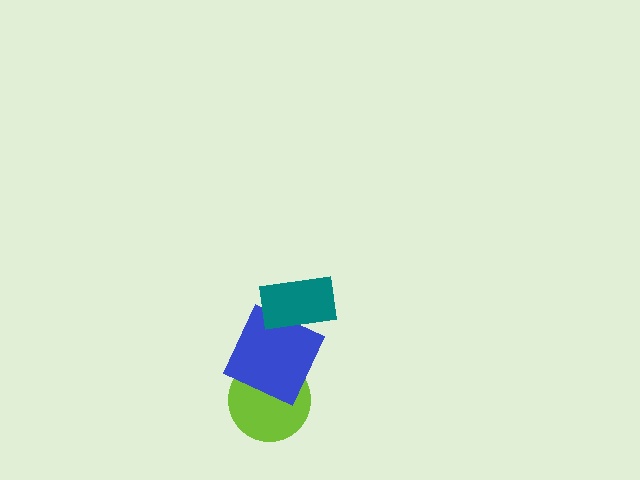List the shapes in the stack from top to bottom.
From top to bottom: the teal rectangle, the blue square, the lime circle.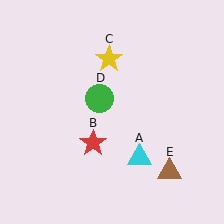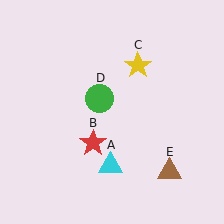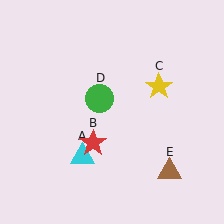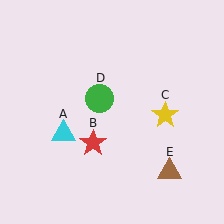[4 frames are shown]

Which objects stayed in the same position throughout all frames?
Red star (object B) and green circle (object D) and brown triangle (object E) remained stationary.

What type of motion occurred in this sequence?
The cyan triangle (object A), yellow star (object C) rotated clockwise around the center of the scene.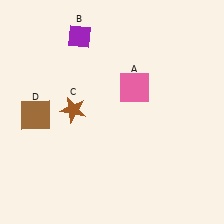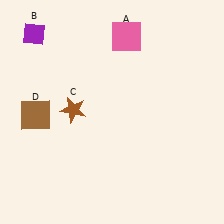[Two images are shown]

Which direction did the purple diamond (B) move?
The purple diamond (B) moved left.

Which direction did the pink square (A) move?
The pink square (A) moved up.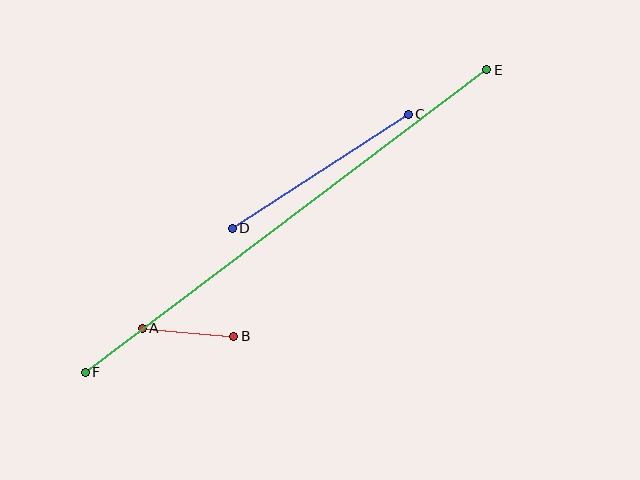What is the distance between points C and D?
The distance is approximately 210 pixels.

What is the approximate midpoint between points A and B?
The midpoint is at approximately (188, 332) pixels.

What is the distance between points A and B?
The distance is approximately 92 pixels.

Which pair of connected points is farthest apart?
Points E and F are farthest apart.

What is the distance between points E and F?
The distance is approximately 503 pixels.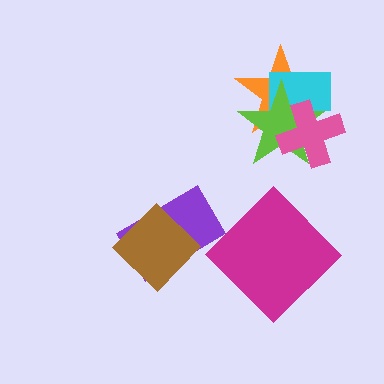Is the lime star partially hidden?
Yes, it is partially covered by another shape.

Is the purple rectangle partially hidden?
Yes, it is partially covered by another shape.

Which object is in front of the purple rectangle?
The brown diamond is in front of the purple rectangle.